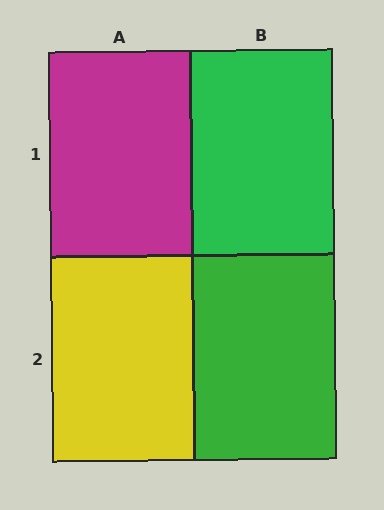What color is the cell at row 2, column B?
Green.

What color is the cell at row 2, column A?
Yellow.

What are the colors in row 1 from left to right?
Magenta, green.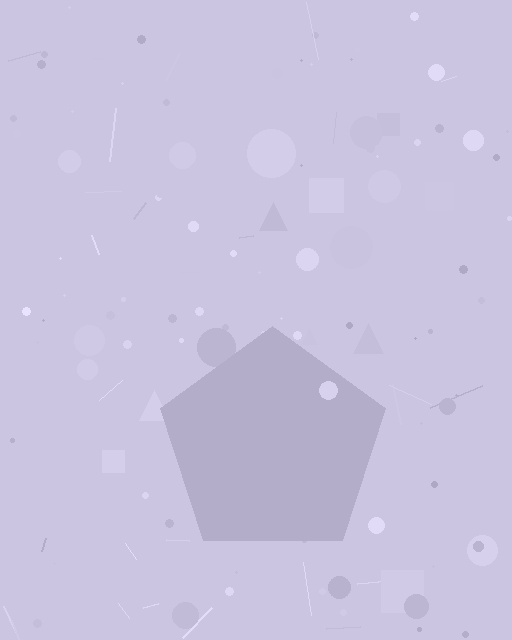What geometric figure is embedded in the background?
A pentagon is embedded in the background.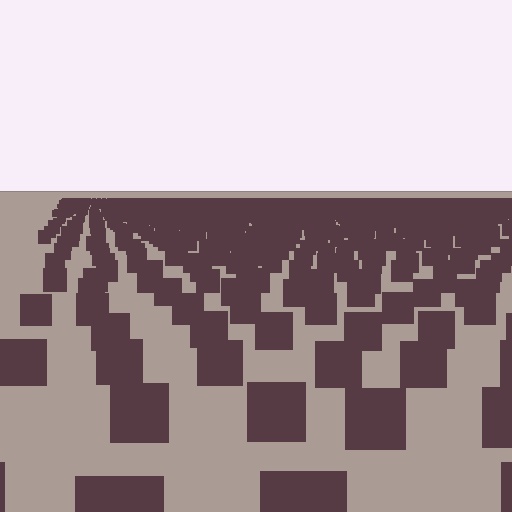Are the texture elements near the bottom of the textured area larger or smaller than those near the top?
Larger. Near the bottom, elements are closer to the viewer and appear at a bigger on-screen size.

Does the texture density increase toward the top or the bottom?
Density increases toward the top.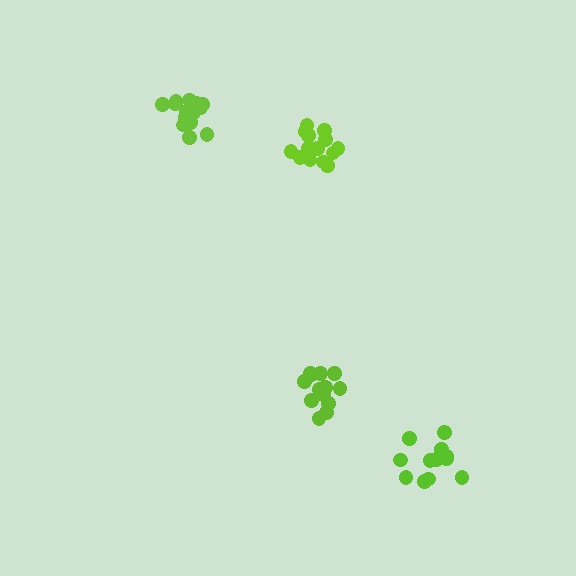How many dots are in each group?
Group 1: 13 dots, Group 2: 14 dots, Group 3: 16 dots, Group 4: 12 dots (55 total).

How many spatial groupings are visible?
There are 4 spatial groupings.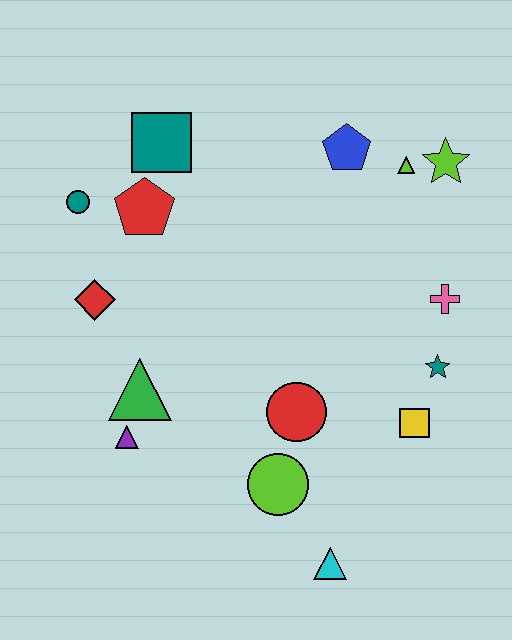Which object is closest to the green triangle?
The purple triangle is closest to the green triangle.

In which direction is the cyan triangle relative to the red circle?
The cyan triangle is below the red circle.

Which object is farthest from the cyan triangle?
The teal square is farthest from the cyan triangle.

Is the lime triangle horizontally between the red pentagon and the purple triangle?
No